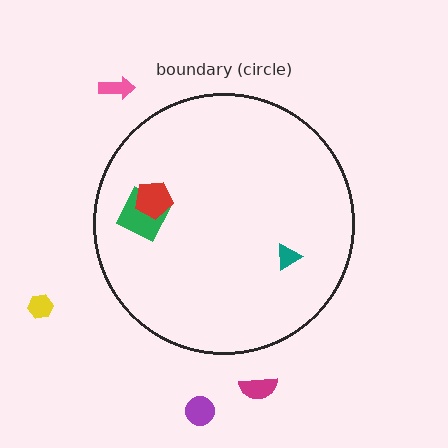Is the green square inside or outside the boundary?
Inside.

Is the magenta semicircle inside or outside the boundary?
Outside.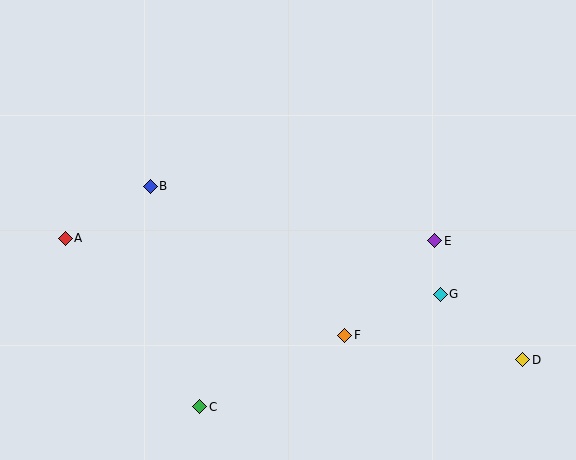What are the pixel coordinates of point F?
Point F is at (345, 335).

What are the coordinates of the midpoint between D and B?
The midpoint between D and B is at (337, 273).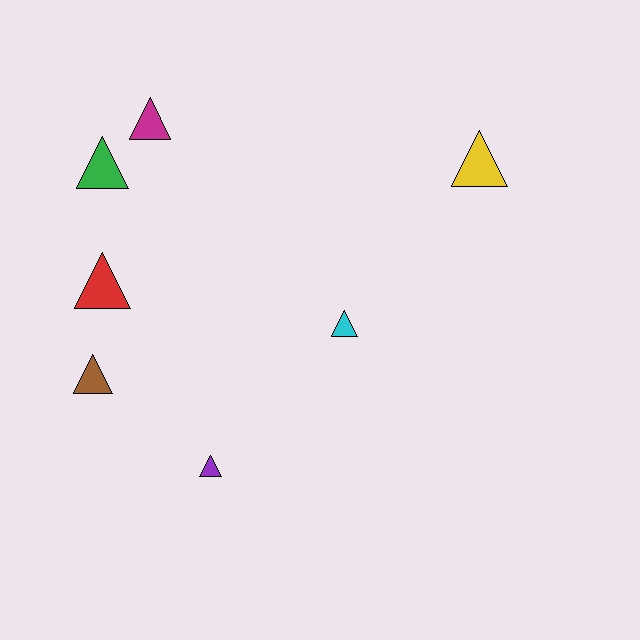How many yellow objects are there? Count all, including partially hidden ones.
There is 1 yellow object.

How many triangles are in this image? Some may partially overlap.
There are 7 triangles.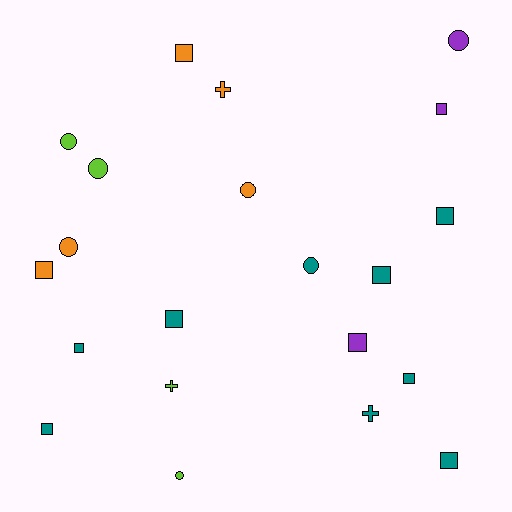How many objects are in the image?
There are 21 objects.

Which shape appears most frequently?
Square, with 11 objects.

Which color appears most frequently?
Teal, with 9 objects.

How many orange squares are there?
There are 2 orange squares.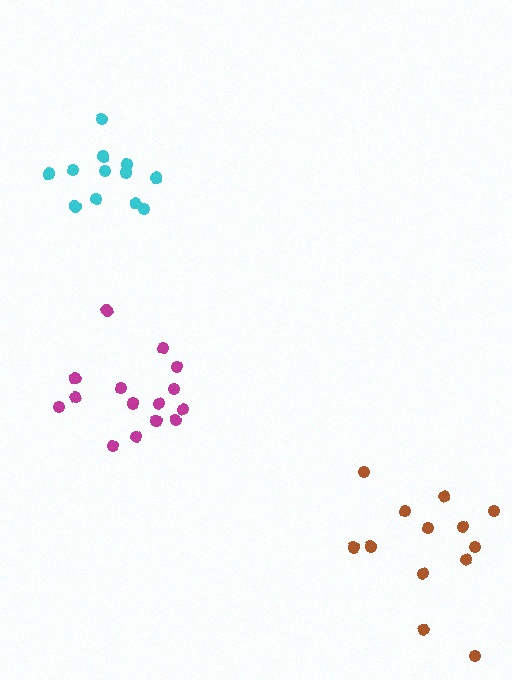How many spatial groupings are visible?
There are 3 spatial groupings.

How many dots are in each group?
Group 1: 13 dots, Group 2: 12 dots, Group 3: 15 dots (40 total).